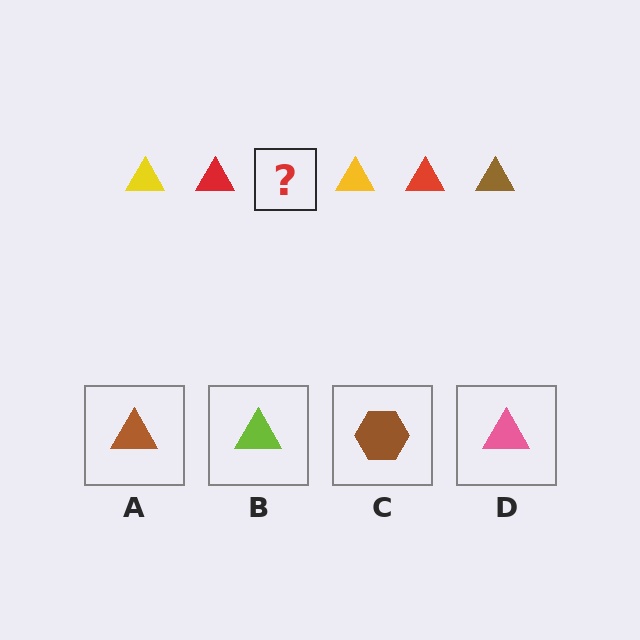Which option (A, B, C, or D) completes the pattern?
A.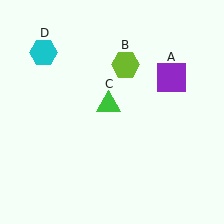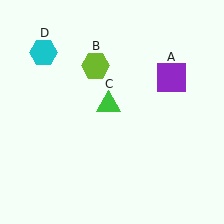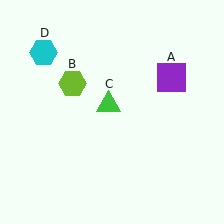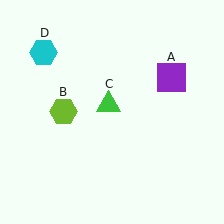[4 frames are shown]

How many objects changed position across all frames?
1 object changed position: lime hexagon (object B).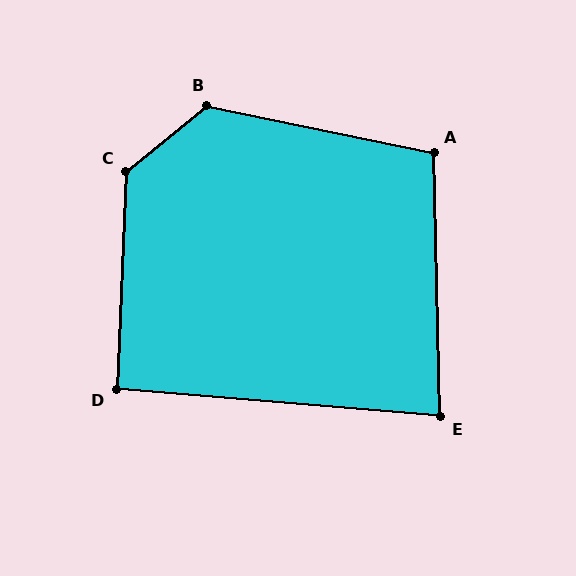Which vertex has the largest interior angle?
C, at approximately 132 degrees.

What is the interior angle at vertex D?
Approximately 92 degrees (approximately right).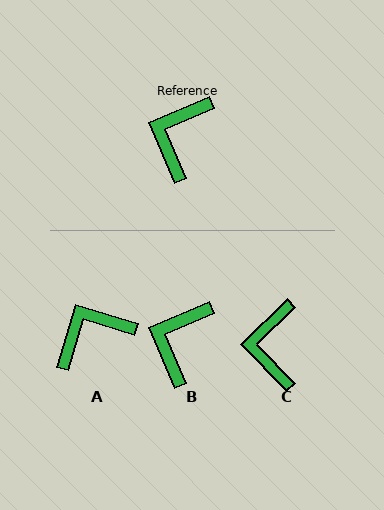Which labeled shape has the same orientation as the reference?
B.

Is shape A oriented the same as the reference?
No, it is off by about 40 degrees.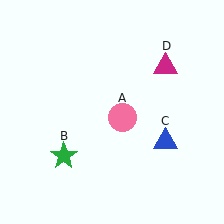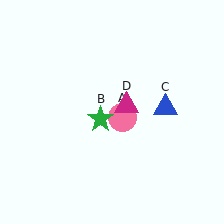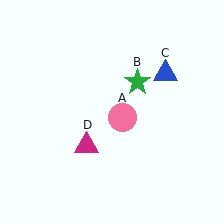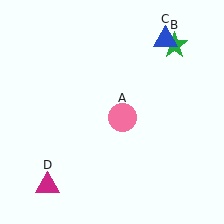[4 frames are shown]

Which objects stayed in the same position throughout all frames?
Pink circle (object A) remained stationary.